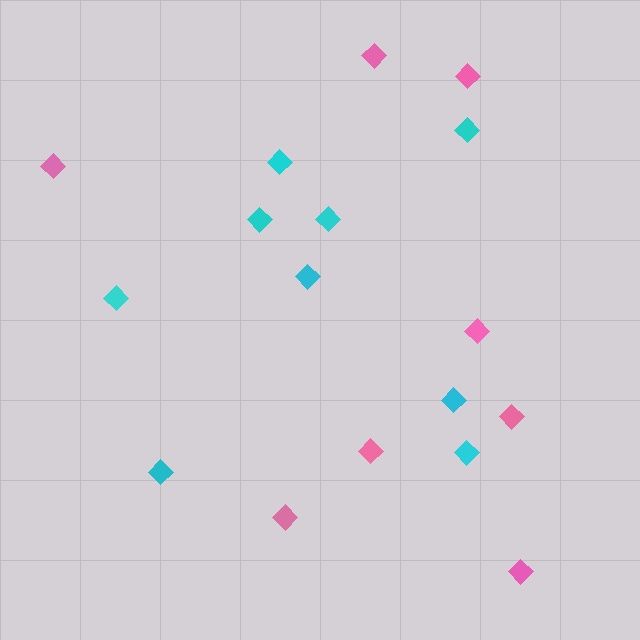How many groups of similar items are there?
There are 2 groups: one group of cyan diamonds (9) and one group of pink diamonds (8).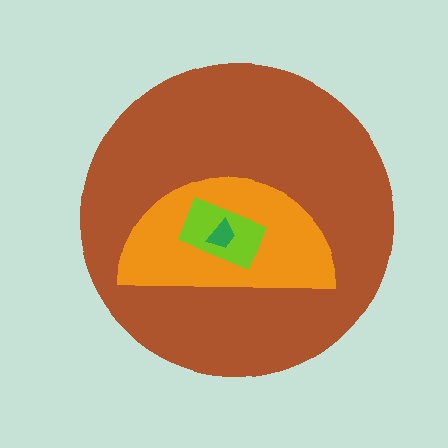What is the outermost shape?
The brown circle.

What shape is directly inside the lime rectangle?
The green trapezoid.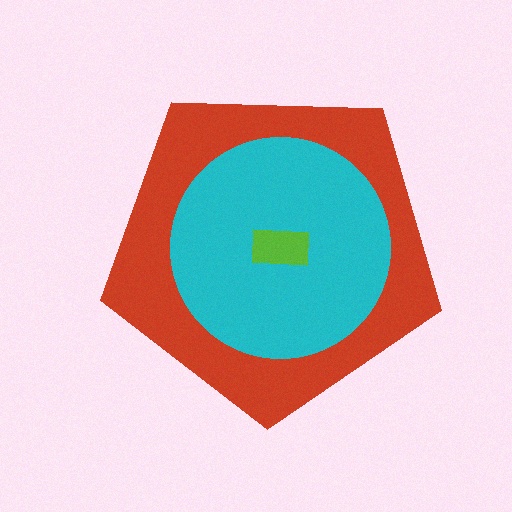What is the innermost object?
The lime rectangle.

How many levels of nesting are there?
3.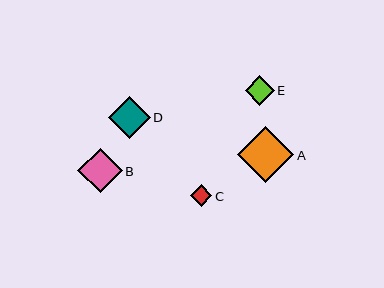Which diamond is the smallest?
Diamond C is the smallest with a size of approximately 21 pixels.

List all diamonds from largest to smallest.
From largest to smallest: A, B, D, E, C.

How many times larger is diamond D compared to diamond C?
Diamond D is approximately 2.0 times the size of diamond C.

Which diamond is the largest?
Diamond A is the largest with a size of approximately 56 pixels.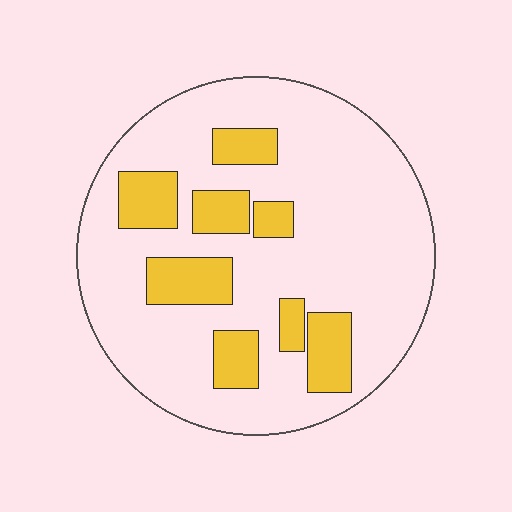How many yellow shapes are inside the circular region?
8.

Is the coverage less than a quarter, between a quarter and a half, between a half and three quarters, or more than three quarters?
Less than a quarter.